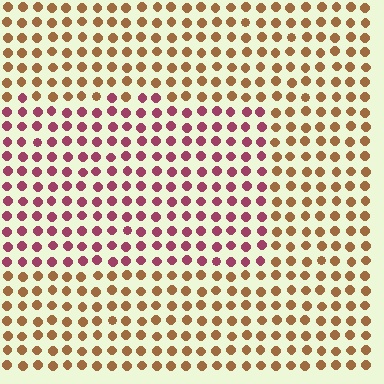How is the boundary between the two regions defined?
The boundary is defined purely by a slight shift in hue (about 51 degrees). Spacing, size, and orientation are identical on both sides.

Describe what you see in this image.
The image is filled with small brown elements in a uniform arrangement. A rectangle-shaped region is visible where the elements are tinted to a slightly different hue, forming a subtle color boundary.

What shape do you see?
I see a rectangle.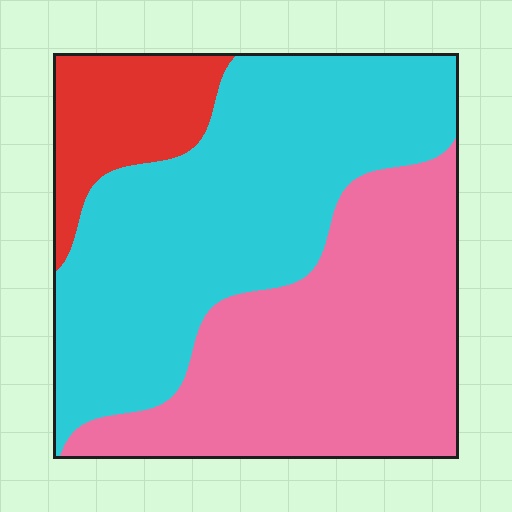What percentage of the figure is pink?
Pink takes up about two fifths (2/5) of the figure.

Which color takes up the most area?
Cyan, at roughly 45%.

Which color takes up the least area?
Red, at roughly 15%.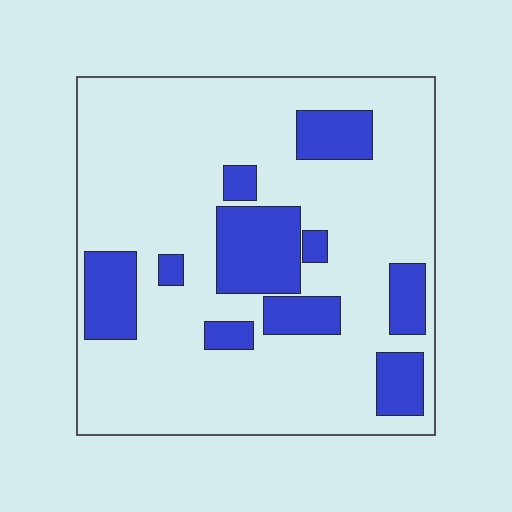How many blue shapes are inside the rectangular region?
10.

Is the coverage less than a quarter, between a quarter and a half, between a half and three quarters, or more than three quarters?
Less than a quarter.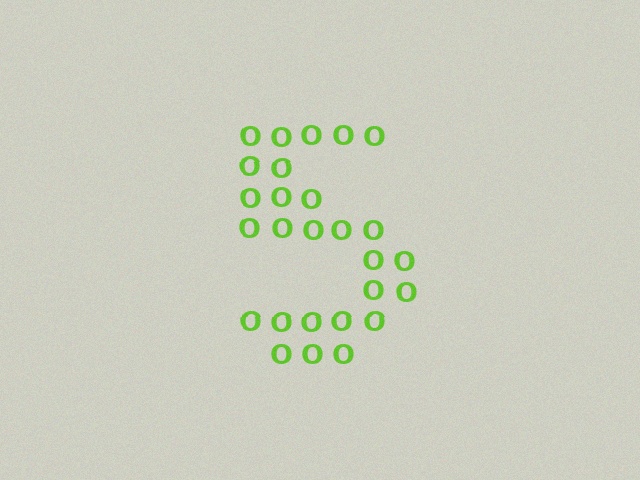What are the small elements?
The small elements are letter O's.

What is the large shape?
The large shape is the digit 5.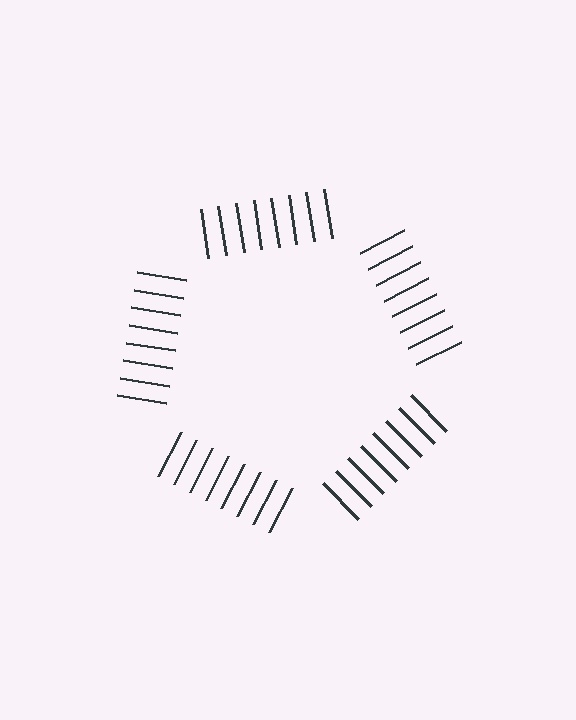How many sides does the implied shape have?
5 sides — the line-ends trace a pentagon.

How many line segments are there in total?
40 — 8 along each of the 5 edges.